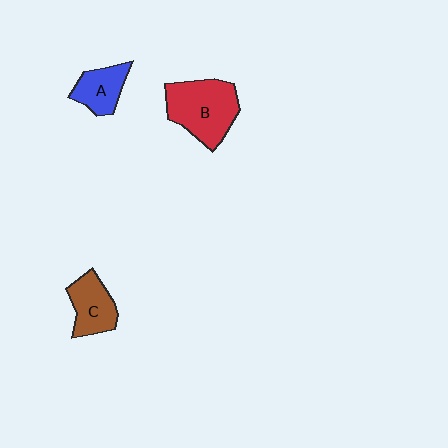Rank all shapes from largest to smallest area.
From largest to smallest: B (red), C (brown), A (blue).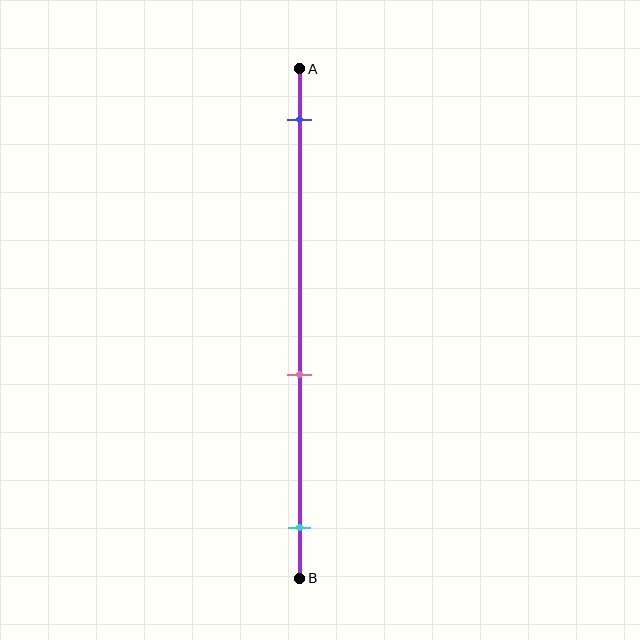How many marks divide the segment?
There are 3 marks dividing the segment.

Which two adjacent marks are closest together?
The pink and cyan marks are the closest adjacent pair.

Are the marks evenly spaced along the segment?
No, the marks are not evenly spaced.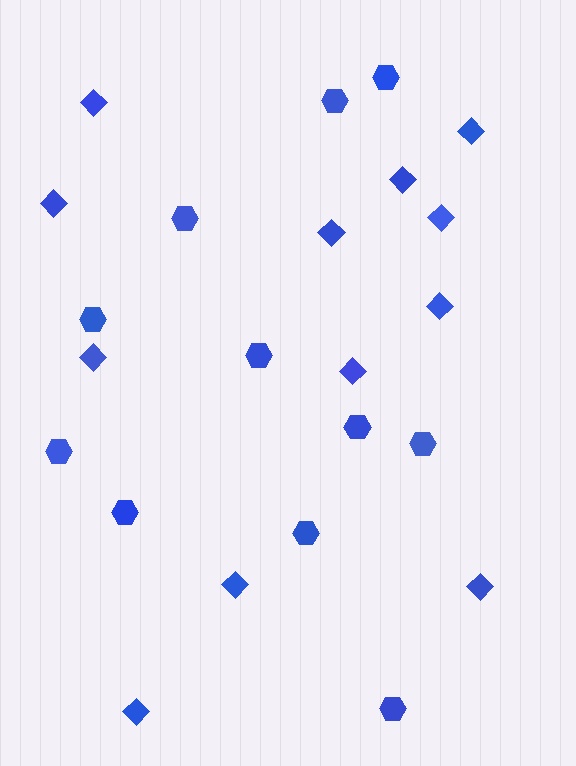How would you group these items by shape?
There are 2 groups: one group of diamonds (12) and one group of hexagons (11).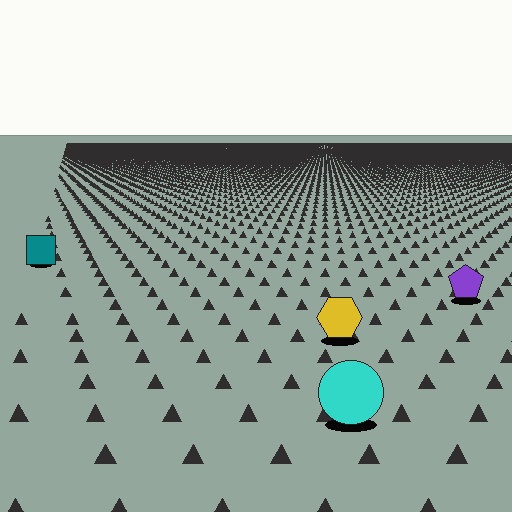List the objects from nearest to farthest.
From nearest to farthest: the cyan circle, the yellow hexagon, the purple pentagon, the teal square.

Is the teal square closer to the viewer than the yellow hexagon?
No. The yellow hexagon is closer — you can tell from the texture gradient: the ground texture is coarser near it.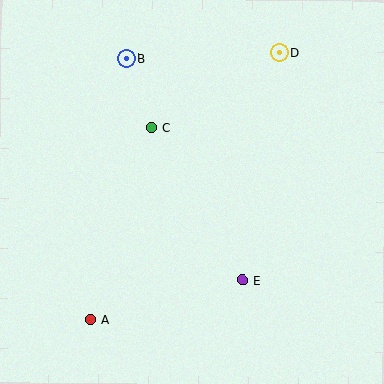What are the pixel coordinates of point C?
Point C is at (151, 127).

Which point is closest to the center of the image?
Point C at (151, 127) is closest to the center.